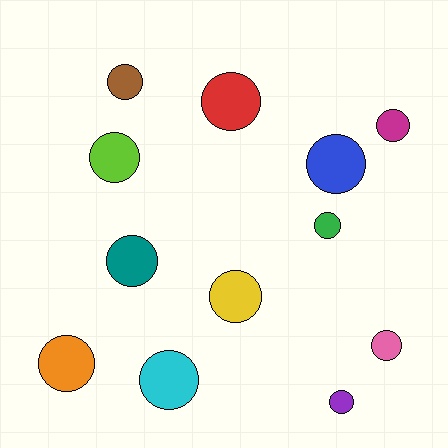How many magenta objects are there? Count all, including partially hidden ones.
There is 1 magenta object.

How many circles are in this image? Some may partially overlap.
There are 12 circles.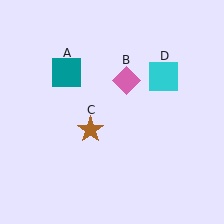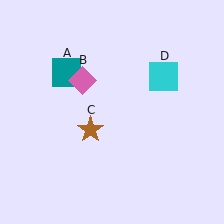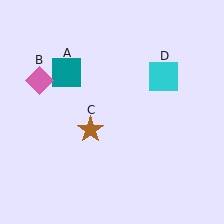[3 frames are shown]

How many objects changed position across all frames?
1 object changed position: pink diamond (object B).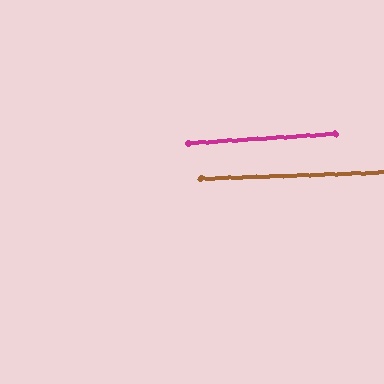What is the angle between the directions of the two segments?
Approximately 2 degrees.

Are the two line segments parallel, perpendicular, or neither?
Parallel — their directions differ by only 1.6°.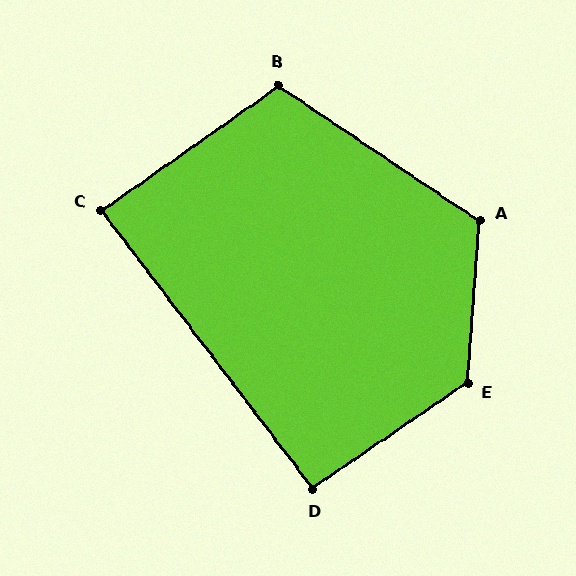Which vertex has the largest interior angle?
E, at approximately 129 degrees.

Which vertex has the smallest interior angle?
C, at approximately 88 degrees.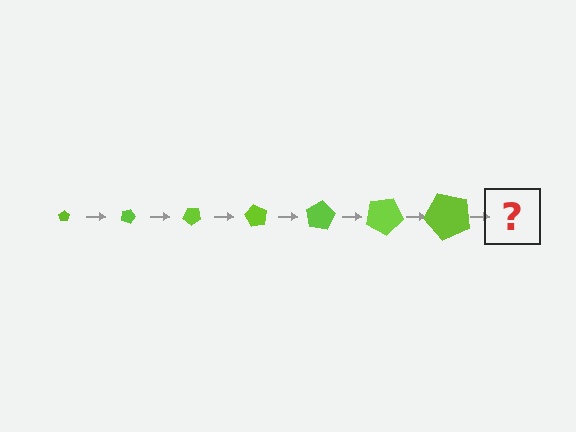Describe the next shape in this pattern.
It should be a pentagon, larger than the previous one and rotated 140 degrees from the start.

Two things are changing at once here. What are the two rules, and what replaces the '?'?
The two rules are that the pentagon grows larger each step and it rotates 20 degrees each step. The '?' should be a pentagon, larger than the previous one and rotated 140 degrees from the start.